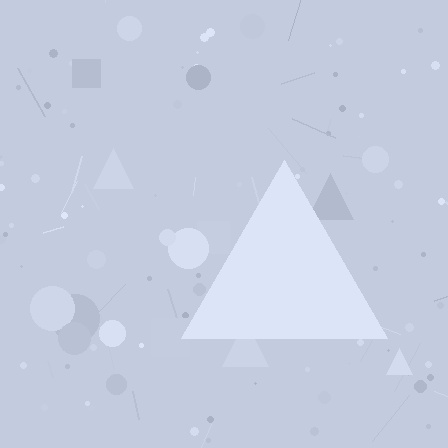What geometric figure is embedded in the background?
A triangle is embedded in the background.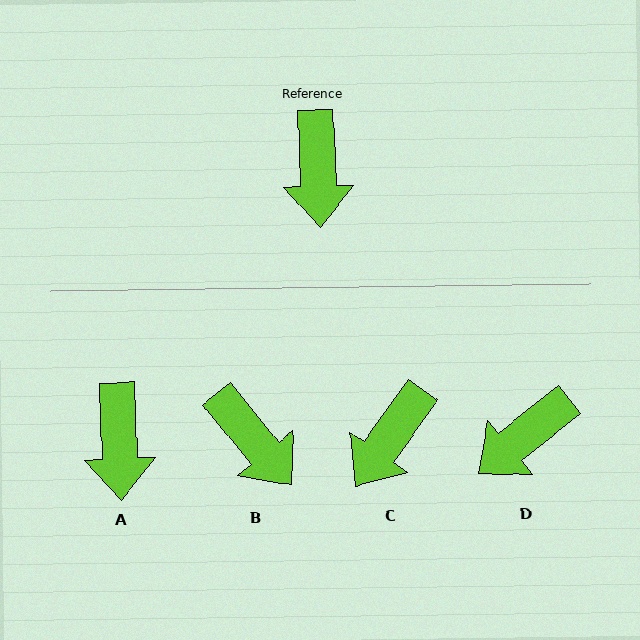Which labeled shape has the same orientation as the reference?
A.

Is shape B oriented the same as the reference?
No, it is off by about 37 degrees.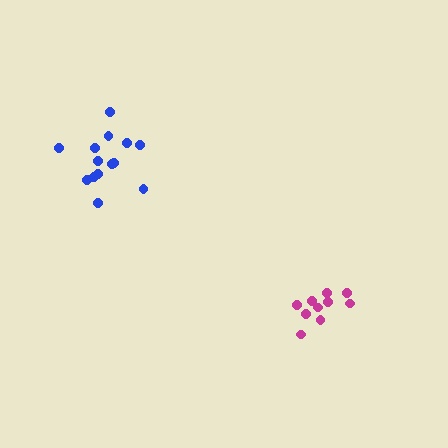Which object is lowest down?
The magenta cluster is bottommost.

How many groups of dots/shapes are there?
There are 2 groups.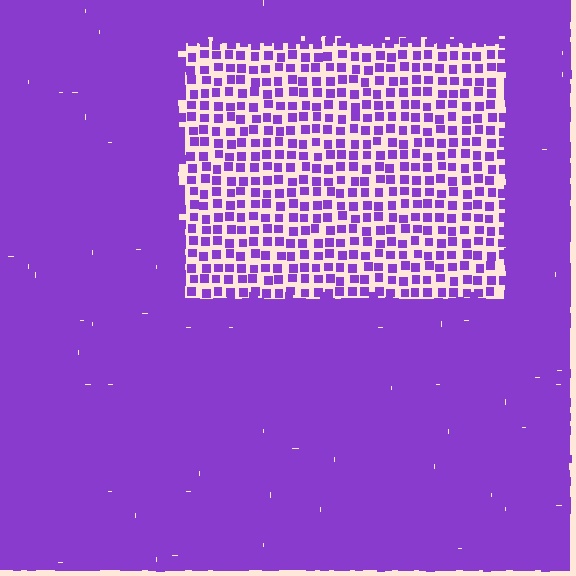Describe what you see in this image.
The image contains small purple elements arranged at two different densities. A rectangle-shaped region is visible where the elements are less densely packed than the surrounding area.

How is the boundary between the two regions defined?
The boundary is defined by a change in element density (approximately 3.0x ratio). All elements are the same color, size, and shape.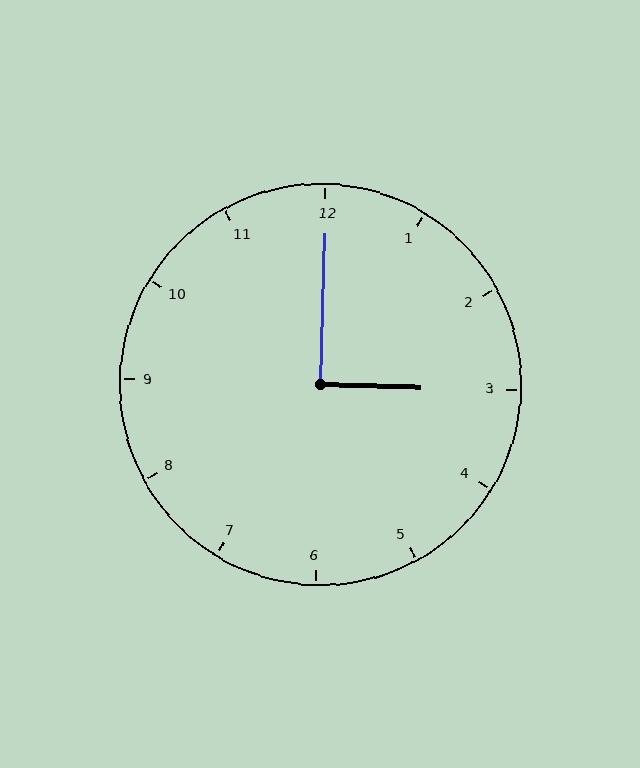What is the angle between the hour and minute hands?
Approximately 90 degrees.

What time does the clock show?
3:00.